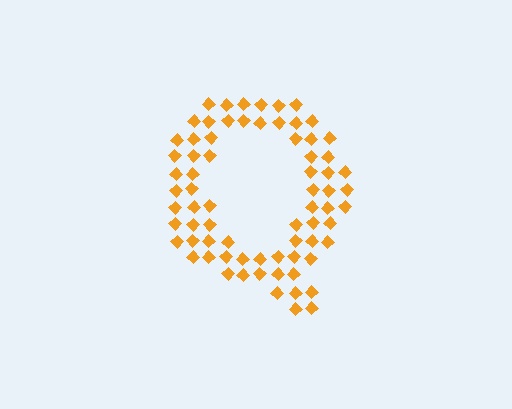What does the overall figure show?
The overall figure shows the letter Q.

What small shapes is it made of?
It is made of small diamonds.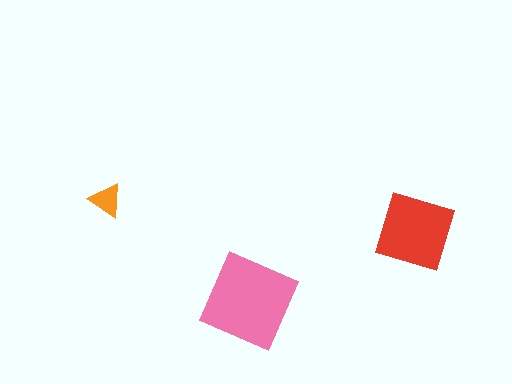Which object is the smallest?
The orange triangle.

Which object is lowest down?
The pink diamond is bottommost.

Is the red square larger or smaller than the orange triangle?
Larger.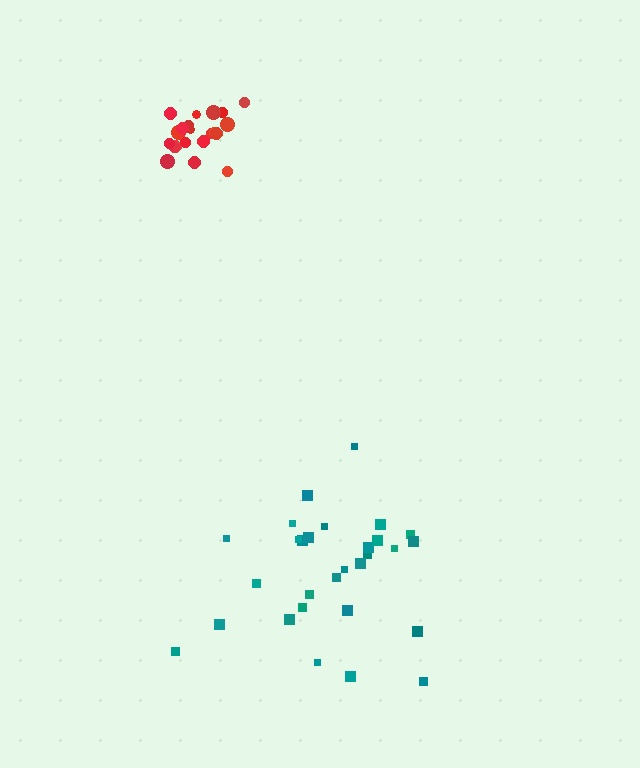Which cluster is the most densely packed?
Red.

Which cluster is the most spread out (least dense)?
Teal.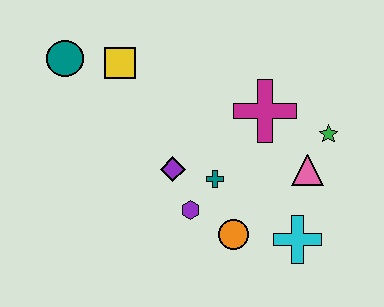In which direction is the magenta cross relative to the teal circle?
The magenta cross is to the right of the teal circle.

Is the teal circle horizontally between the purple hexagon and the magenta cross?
No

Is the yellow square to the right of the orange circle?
No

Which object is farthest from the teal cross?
The teal circle is farthest from the teal cross.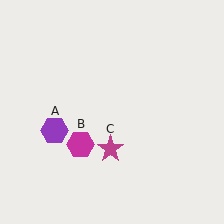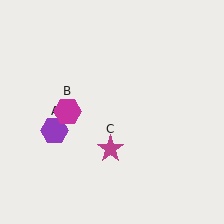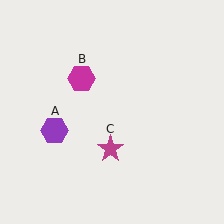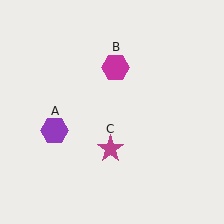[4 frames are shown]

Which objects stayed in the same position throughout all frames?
Purple hexagon (object A) and magenta star (object C) remained stationary.